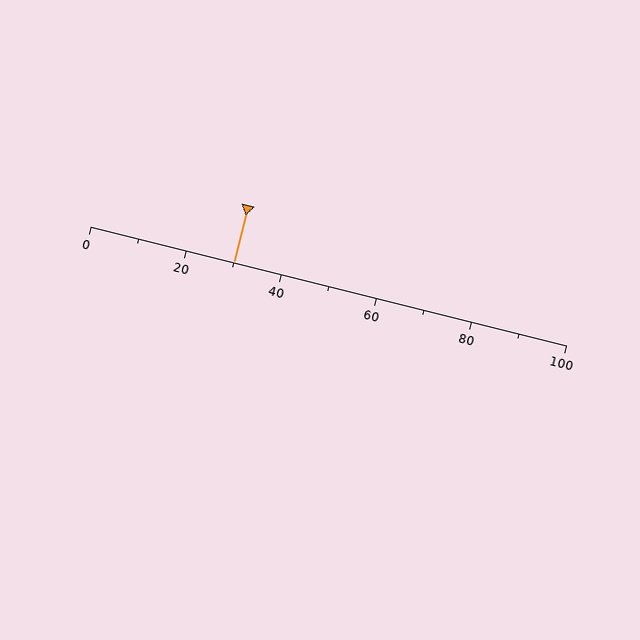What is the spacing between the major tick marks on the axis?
The major ticks are spaced 20 apart.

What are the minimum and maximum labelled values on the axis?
The axis runs from 0 to 100.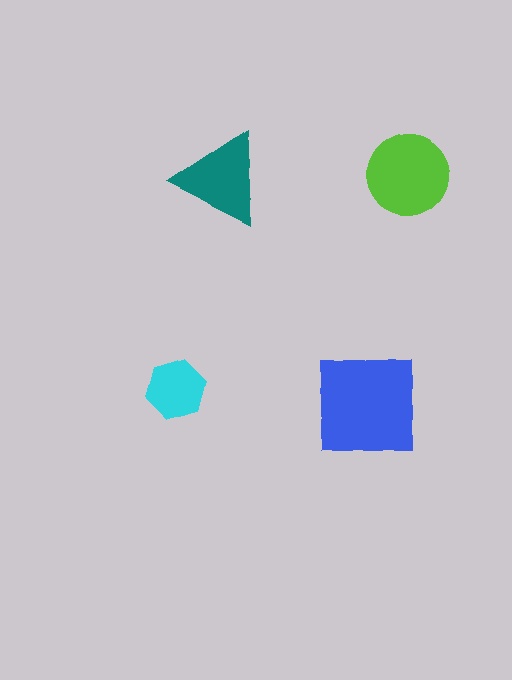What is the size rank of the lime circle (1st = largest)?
2nd.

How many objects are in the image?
There are 4 objects in the image.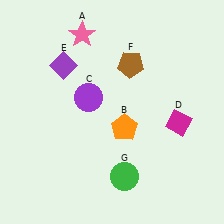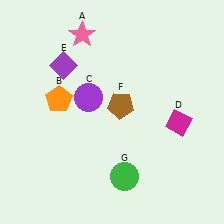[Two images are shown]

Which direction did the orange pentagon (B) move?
The orange pentagon (B) moved left.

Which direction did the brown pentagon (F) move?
The brown pentagon (F) moved down.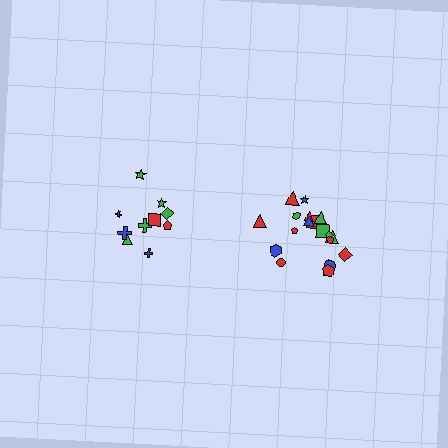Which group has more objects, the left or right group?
The right group.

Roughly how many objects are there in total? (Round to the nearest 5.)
Roughly 30 objects in total.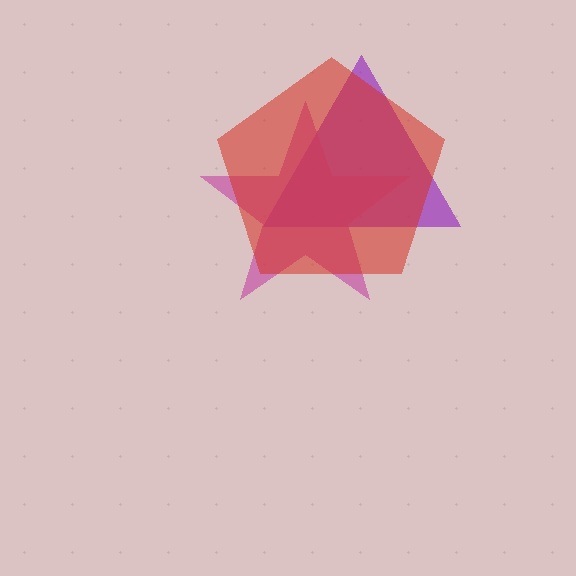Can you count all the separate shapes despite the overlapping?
Yes, there are 3 separate shapes.